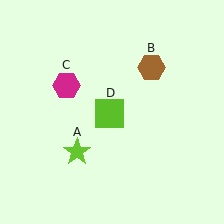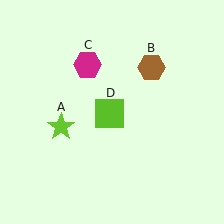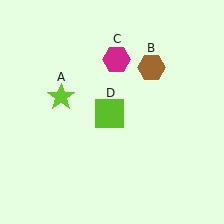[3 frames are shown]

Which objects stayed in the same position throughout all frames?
Brown hexagon (object B) and lime square (object D) remained stationary.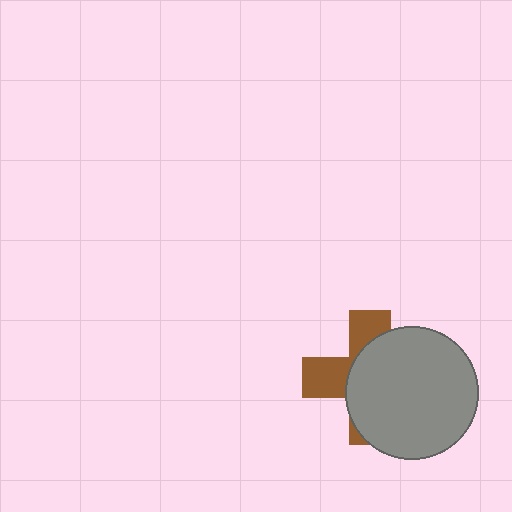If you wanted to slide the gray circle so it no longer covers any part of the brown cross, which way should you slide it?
Slide it right — that is the most direct way to separate the two shapes.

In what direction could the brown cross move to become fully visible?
The brown cross could move left. That would shift it out from behind the gray circle entirely.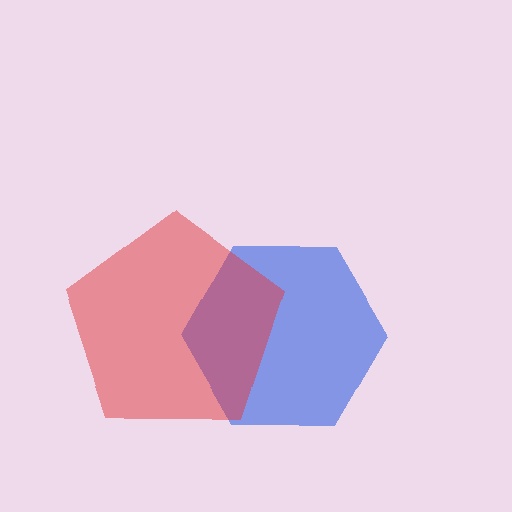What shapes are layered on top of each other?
The layered shapes are: a blue hexagon, a red pentagon.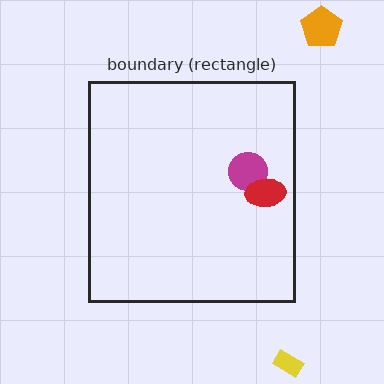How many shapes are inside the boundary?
2 inside, 2 outside.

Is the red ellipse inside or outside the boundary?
Inside.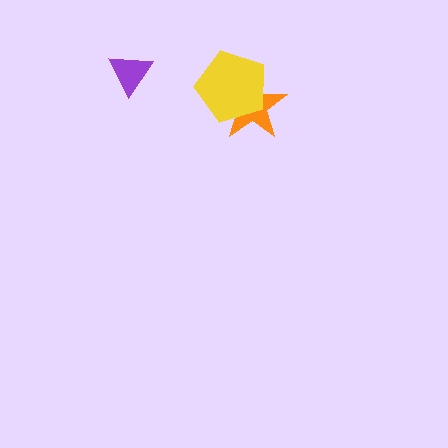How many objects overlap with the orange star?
1 object overlaps with the orange star.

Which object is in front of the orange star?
The yellow pentagon is in front of the orange star.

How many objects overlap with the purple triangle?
0 objects overlap with the purple triangle.